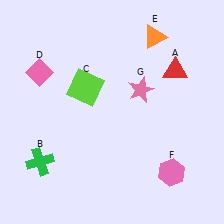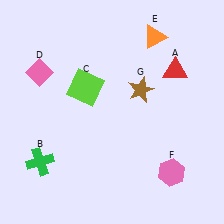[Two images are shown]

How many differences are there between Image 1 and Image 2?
There is 1 difference between the two images.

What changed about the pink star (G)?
In Image 1, G is pink. In Image 2, it changed to brown.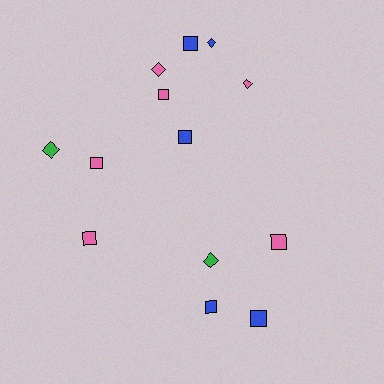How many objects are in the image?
There are 13 objects.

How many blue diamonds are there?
There is 1 blue diamond.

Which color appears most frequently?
Pink, with 6 objects.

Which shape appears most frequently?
Square, with 8 objects.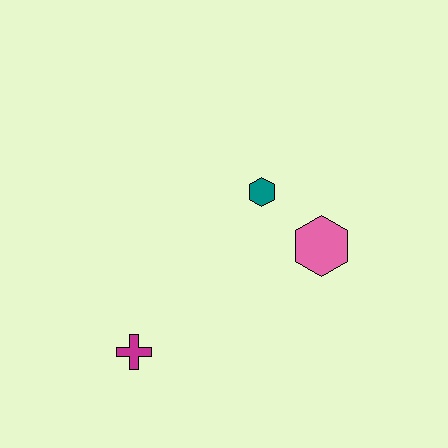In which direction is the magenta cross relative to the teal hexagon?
The magenta cross is below the teal hexagon.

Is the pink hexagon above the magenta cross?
Yes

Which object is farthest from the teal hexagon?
The magenta cross is farthest from the teal hexagon.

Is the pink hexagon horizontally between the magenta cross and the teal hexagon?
No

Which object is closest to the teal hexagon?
The pink hexagon is closest to the teal hexagon.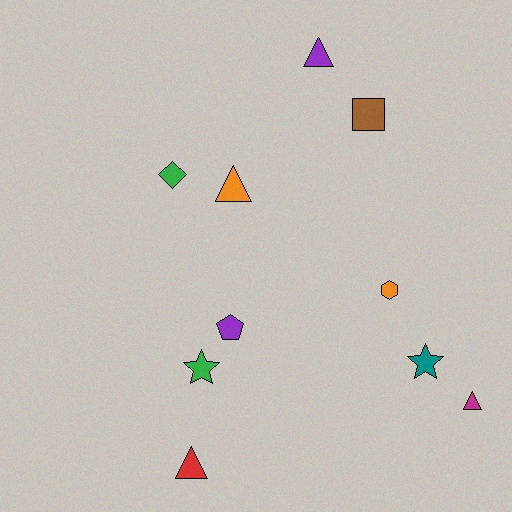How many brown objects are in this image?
There is 1 brown object.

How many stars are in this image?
There are 2 stars.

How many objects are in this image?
There are 10 objects.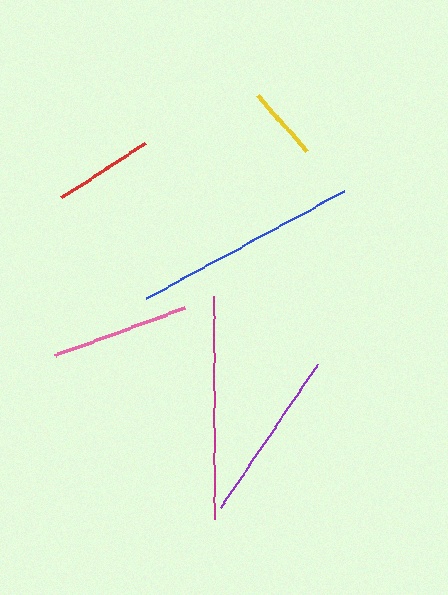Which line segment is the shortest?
The yellow line is the shortest at approximately 74 pixels.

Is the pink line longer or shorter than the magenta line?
The magenta line is longer than the pink line.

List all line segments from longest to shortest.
From longest to shortest: blue, magenta, purple, pink, red, yellow.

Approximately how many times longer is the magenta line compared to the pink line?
The magenta line is approximately 1.6 times the length of the pink line.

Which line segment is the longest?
The blue line is the longest at approximately 226 pixels.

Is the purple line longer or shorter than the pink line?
The purple line is longer than the pink line.